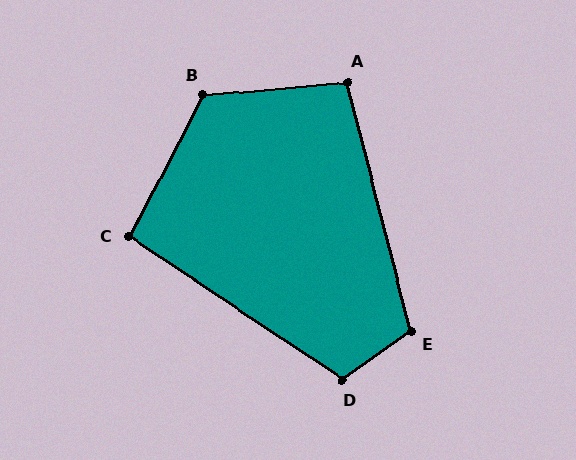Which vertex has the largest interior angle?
B, at approximately 123 degrees.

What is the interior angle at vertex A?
Approximately 99 degrees (obtuse).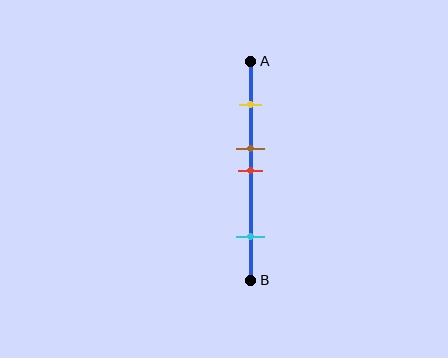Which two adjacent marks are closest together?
The brown and red marks are the closest adjacent pair.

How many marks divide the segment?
There are 4 marks dividing the segment.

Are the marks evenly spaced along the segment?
No, the marks are not evenly spaced.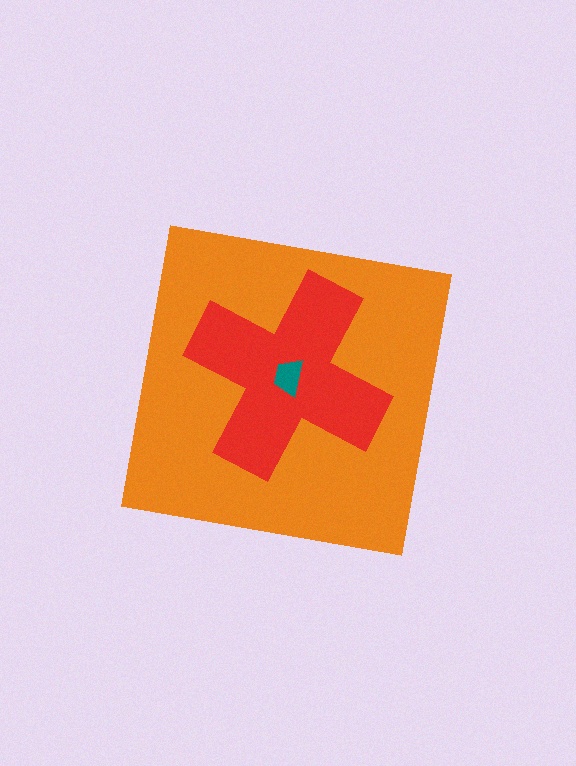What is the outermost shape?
The orange square.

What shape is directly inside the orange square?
The red cross.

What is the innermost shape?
The teal trapezoid.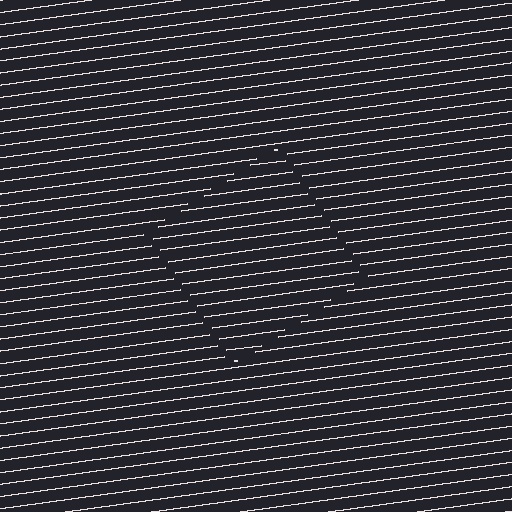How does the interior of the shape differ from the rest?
The interior of the shape contains the same grating, shifted by half a period — the contour is defined by the phase discontinuity where line-ends from the inner and outer gratings abut.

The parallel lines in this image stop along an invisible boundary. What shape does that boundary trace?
An illusory square. The interior of the shape contains the same grating, shifted by half a period — the contour is defined by the phase discontinuity where line-ends from the inner and outer gratings abut.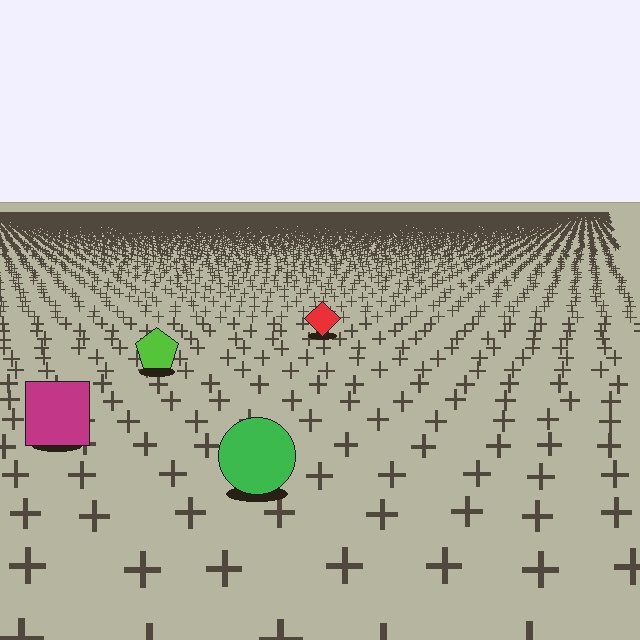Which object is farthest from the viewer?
The red diamond is farthest from the viewer. It appears smaller and the ground texture around it is denser.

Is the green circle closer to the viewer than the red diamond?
Yes. The green circle is closer — you can tell from the texture gradient: the ground texture is coarser near it.